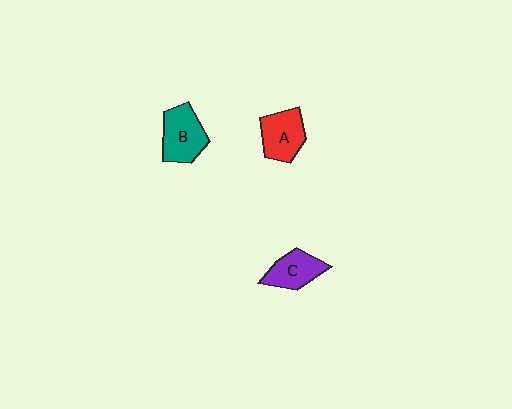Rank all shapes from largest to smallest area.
From largest to smallest: B (teal), A (red), C (purple).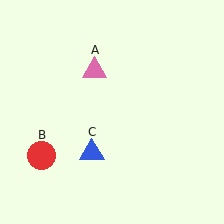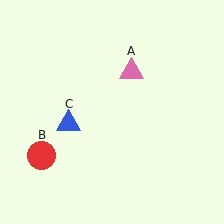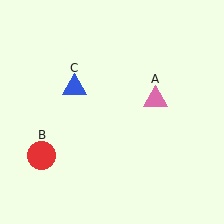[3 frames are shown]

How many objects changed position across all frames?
2 objects changed position: pink triangle (object A), blue triangle (object C).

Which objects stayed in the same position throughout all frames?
Red circle (object B) remained stationary.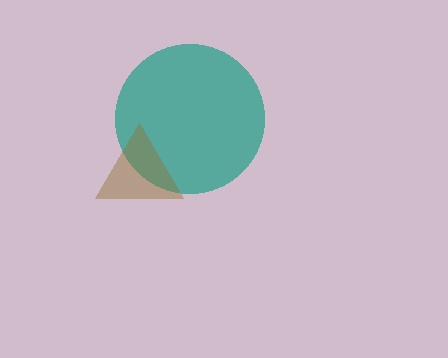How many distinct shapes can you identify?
There are 2 distinct shapes: a teal circle, a brown triangle.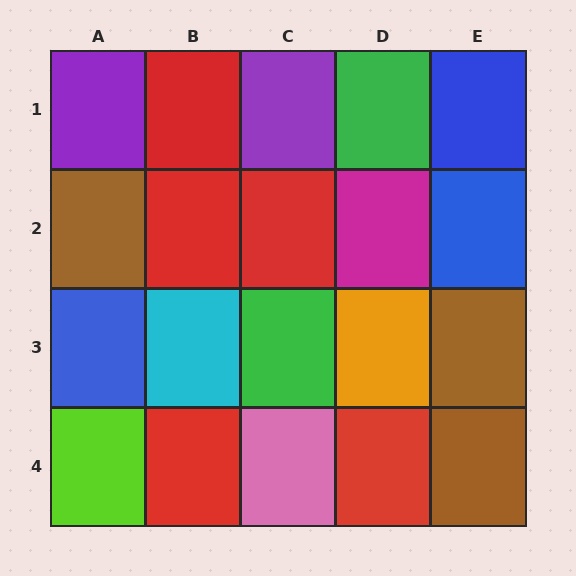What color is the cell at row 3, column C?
Green.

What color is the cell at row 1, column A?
Purple.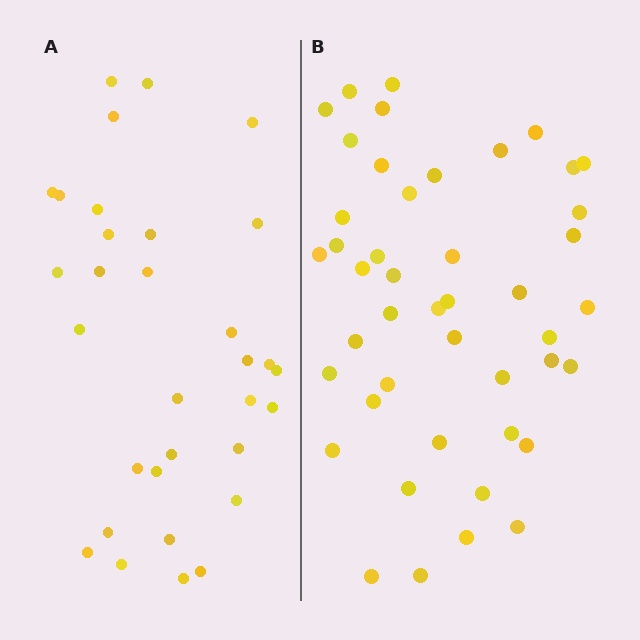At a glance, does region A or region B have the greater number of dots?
Region B (the right region) has more dots.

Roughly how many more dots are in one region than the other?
Region B has approximately 15 more dots than region A.